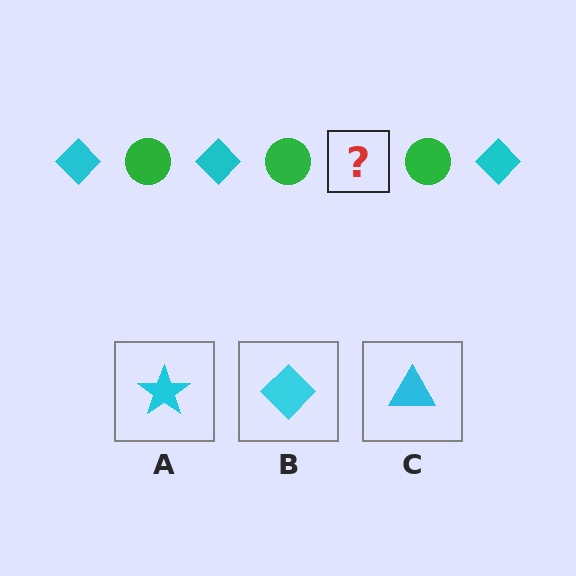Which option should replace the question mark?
Option B.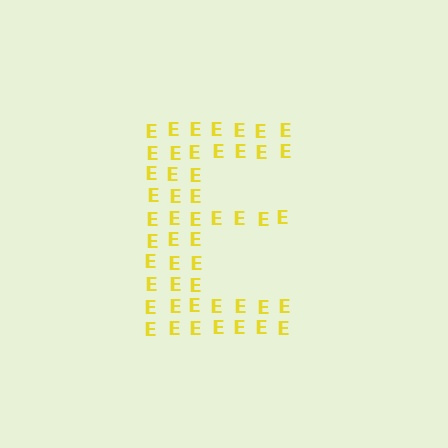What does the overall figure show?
The overall figure shows the letter E.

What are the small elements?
The small elements are letter E's.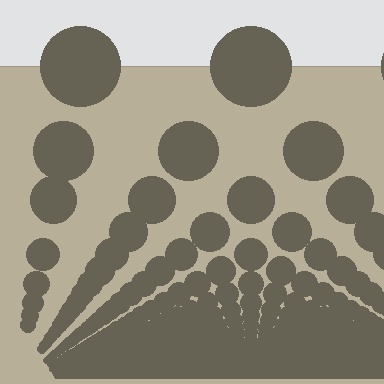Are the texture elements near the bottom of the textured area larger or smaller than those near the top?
Smaller. The gradient is inverted — elements near the bottom are smaller and denser.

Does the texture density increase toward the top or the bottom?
Density increases toward the bottom.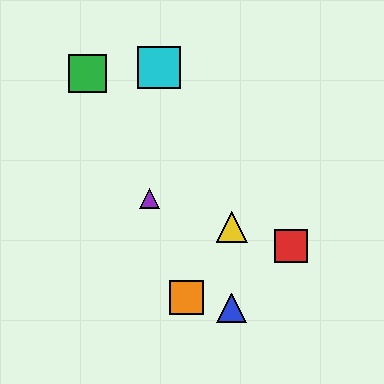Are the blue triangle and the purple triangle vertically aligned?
No, the blue triangle is at x≈232 and the purple triangle is at x≈150.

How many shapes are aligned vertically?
2 shapes (the blue triangle, the yellow triangle) are aligned vertically.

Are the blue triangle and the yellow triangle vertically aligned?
Yes, both are at x≈232.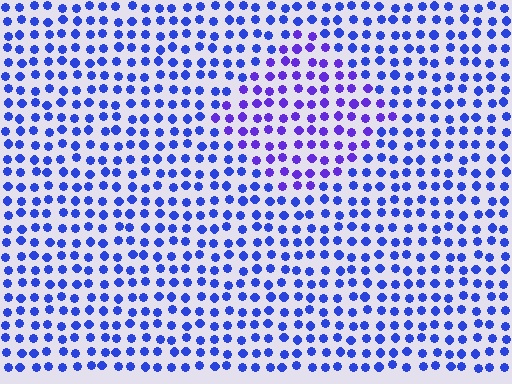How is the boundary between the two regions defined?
The boundary is defined purely by a slight shift in hue (about 28 degrees). Spacing, size, and orientation are identical on both sides.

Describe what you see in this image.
The image is filled with small blue elements in a uniform arrangement. A diamond-shaped region is visible where the elements are tinted to a slightly different hue, forming a subtle color boundary.